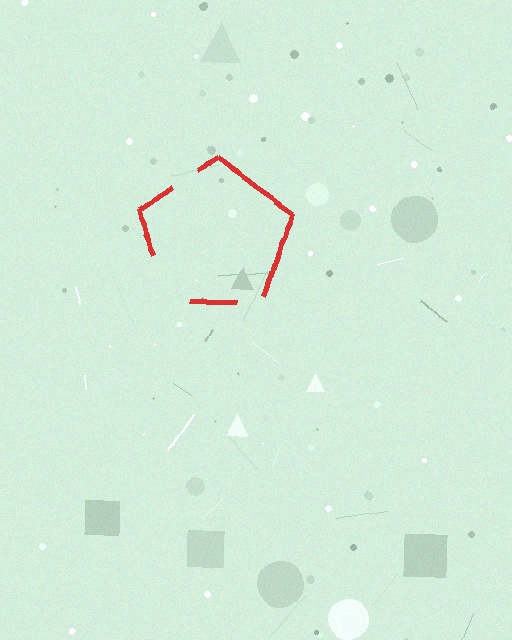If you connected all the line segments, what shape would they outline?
They would outline a pentagon.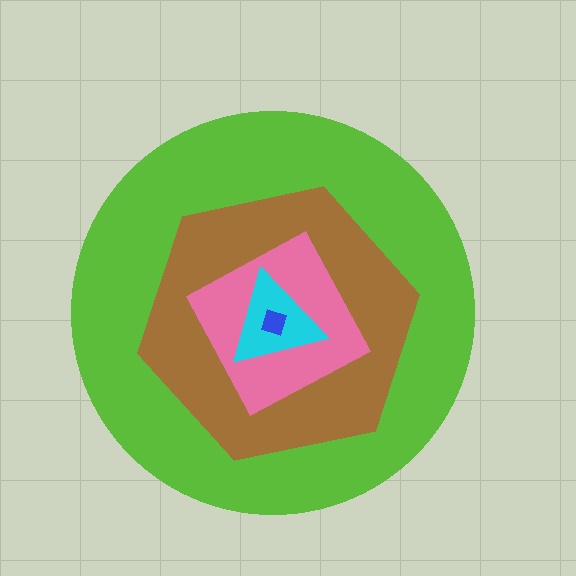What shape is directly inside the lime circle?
The brown hexagon.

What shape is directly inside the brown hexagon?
The pink square.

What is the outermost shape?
The lime circle.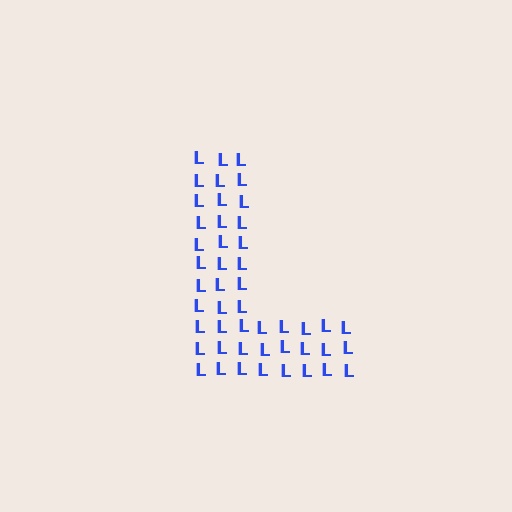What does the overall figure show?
The overall figure shows the letter L.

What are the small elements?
The small elements are letter L's.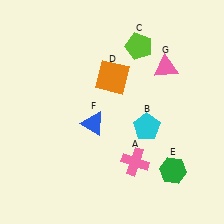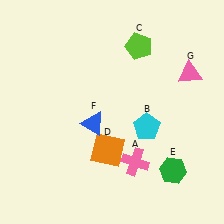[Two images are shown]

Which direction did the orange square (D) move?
The orange square (D) moved down.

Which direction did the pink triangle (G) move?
The pink triangle (G) moved right.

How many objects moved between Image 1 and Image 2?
2 objects moved between the two images.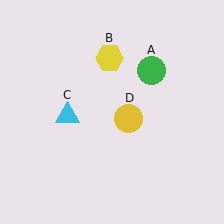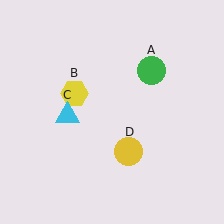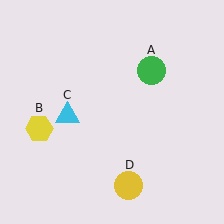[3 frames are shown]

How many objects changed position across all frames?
2 objects changed position: yellow hexagon (object B), yellow circle (object D).